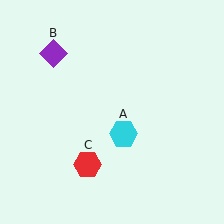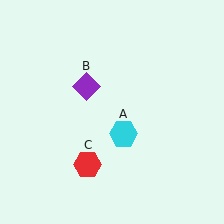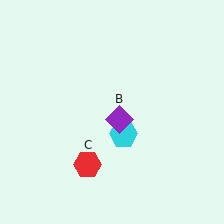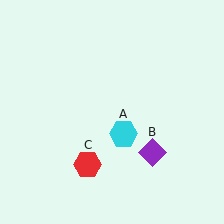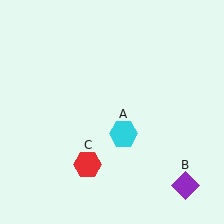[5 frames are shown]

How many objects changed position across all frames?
1 object changed position: purple diamond (object B).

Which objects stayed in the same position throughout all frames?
Cyan hexagon (object A) and red hexagon (object C) remained stationary.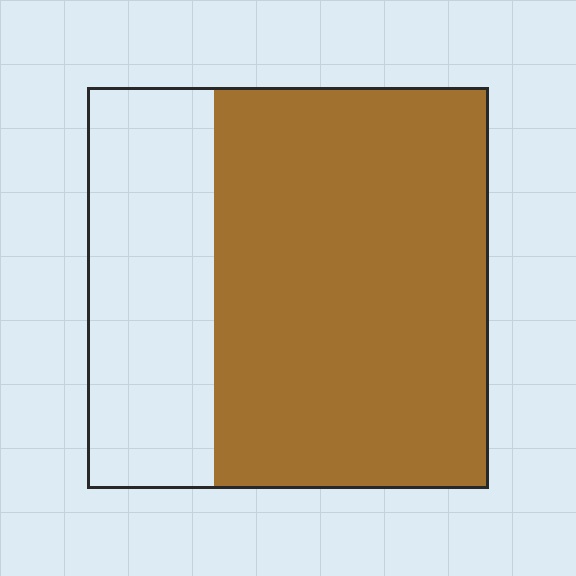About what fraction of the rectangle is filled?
About two thirds (2/3).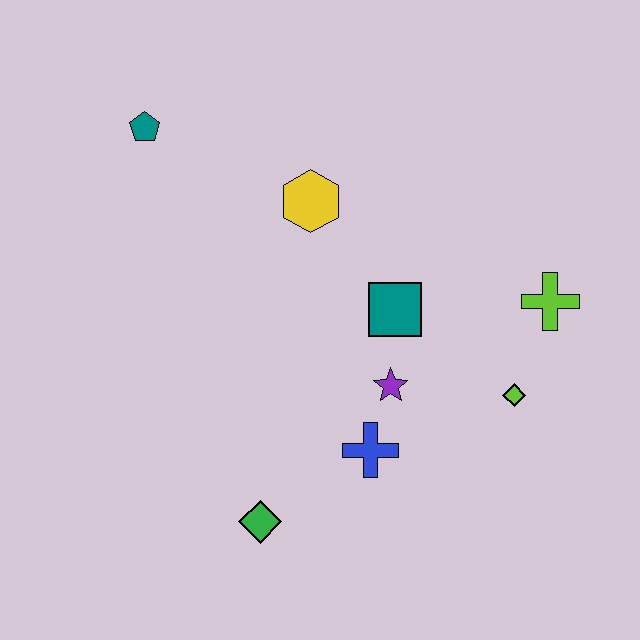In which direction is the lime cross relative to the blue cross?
The lime cross is to the right of the blue cross.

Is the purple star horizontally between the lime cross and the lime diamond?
No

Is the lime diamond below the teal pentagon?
Yes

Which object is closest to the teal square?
The purple star is closest to the teal square.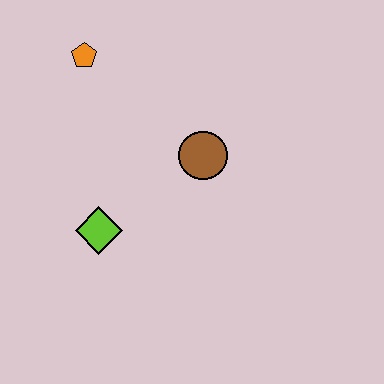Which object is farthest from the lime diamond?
The orange pentagon is farthest from the lime diamond.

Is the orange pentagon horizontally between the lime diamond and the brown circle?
No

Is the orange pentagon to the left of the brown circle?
Yes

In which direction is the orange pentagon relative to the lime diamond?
The orange pentagon is above the lime diamond.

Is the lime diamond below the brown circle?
Yes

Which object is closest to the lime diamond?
The brown circle is closest to the lime diamond.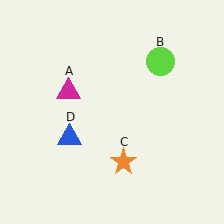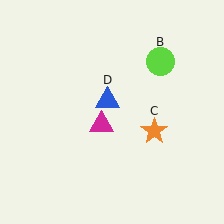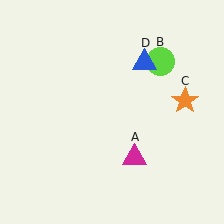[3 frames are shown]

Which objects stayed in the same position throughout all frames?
Lime circle (object B) remained stationary.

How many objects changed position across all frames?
3 objects changed position: magenta triangle (object A), orange star (object C), blue triangle (object D).